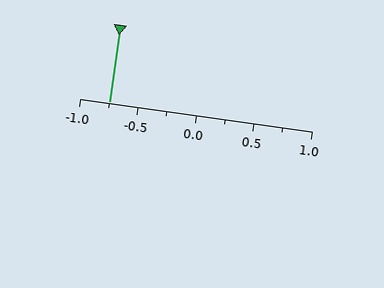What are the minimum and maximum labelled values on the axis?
The axis runs from -1.0 to 1.0.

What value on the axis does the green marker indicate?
The marker indicates approximately -0.75.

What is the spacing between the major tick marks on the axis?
The major ticks are spaced 0.5 apart.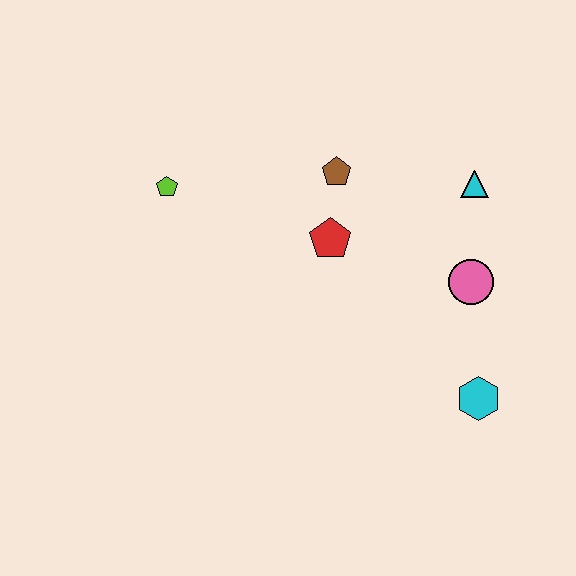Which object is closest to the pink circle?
The cyan triangle is closest to the pink circle.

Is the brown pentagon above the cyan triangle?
Yes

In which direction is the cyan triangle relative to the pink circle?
The cyan triangle is above the pink circle.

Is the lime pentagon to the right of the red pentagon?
No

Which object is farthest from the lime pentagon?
The cyan hexagon is farthest from the lime pentagon.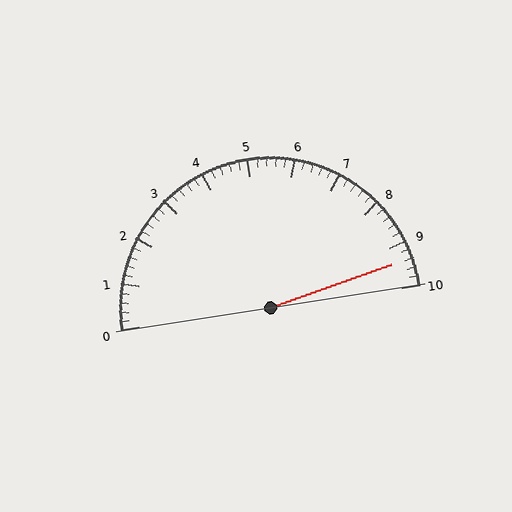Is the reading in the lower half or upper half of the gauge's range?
The reading is in the upper half of the range (0 to 10).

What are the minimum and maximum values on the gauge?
The gauge ranges from 0 to 10.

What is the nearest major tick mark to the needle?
The nearest major tick mark is 9.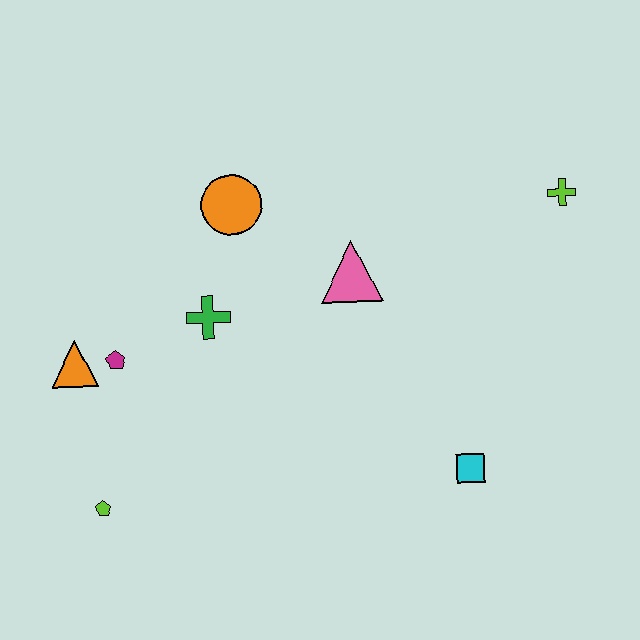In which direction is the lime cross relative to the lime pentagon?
The lime cross is to the right of the lime pentagon.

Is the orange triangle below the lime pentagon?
No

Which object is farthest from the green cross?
The lime cross is farthest from the green cross.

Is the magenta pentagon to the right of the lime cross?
No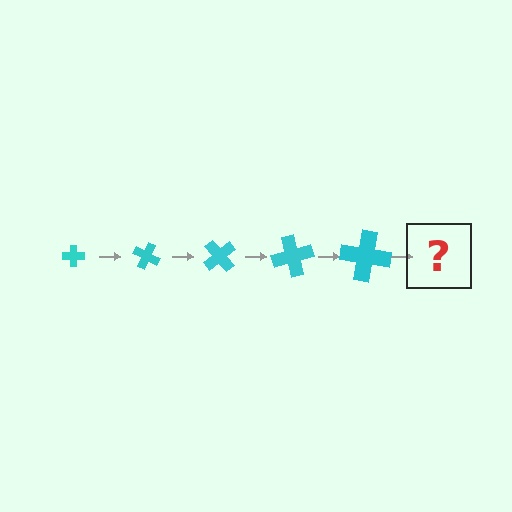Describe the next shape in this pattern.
It should be a cross, larger than the previous one and rotated 125 degrees from the start.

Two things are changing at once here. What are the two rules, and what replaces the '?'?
The two rules are that the cross grows larger each step and it rotates 25 degrees each step. The '?' should be a cross, larger than the previous one and rotated 125 degrees from the start.